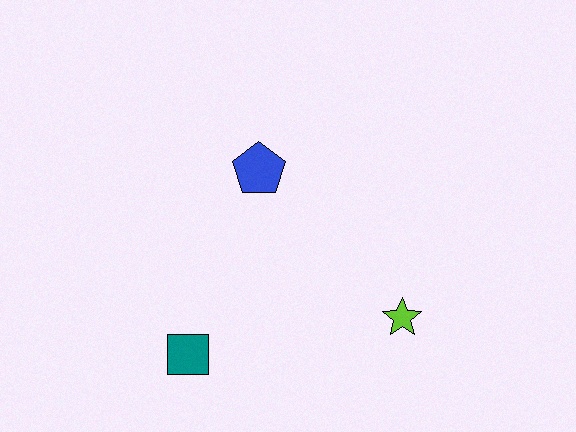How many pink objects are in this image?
There are no pink objects.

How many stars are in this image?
There is 1 star.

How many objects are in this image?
There are 3 objects.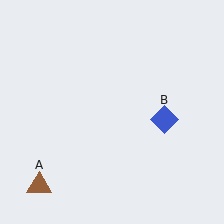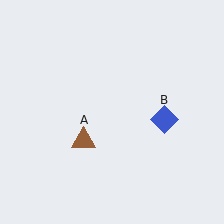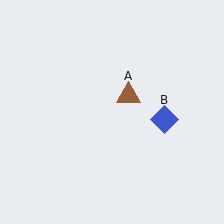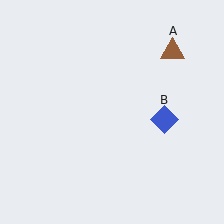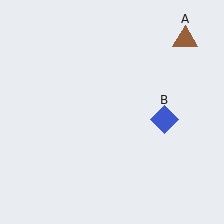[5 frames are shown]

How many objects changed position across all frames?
1 object changed position: brown triangle (object A).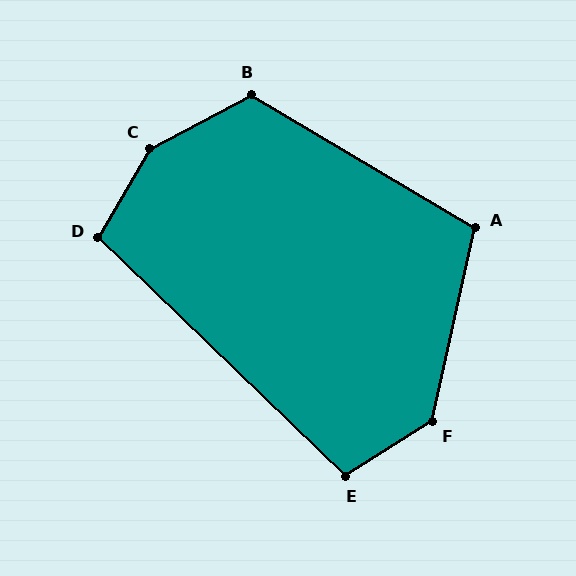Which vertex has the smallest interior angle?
D, at approximately 104 degrees.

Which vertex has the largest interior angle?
C, at approximately 148 degrees.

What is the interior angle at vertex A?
Approximately 108 degrees (obtuse).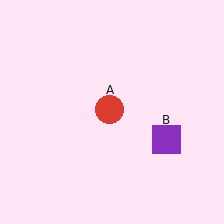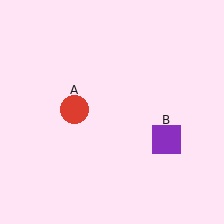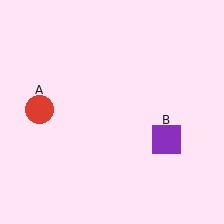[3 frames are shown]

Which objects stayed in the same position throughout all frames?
Purple square (object B) remained stationary.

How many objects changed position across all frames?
1 object changed position: red circle (object A).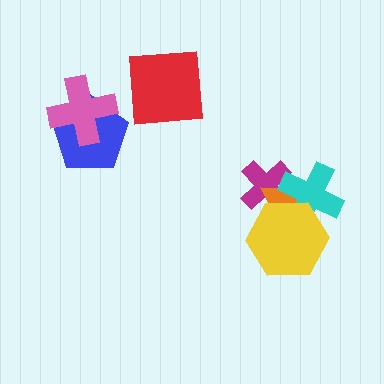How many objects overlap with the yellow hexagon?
3 objects overlap with the yellow hexagon.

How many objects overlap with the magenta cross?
3 objects overlap with the magenta cross.